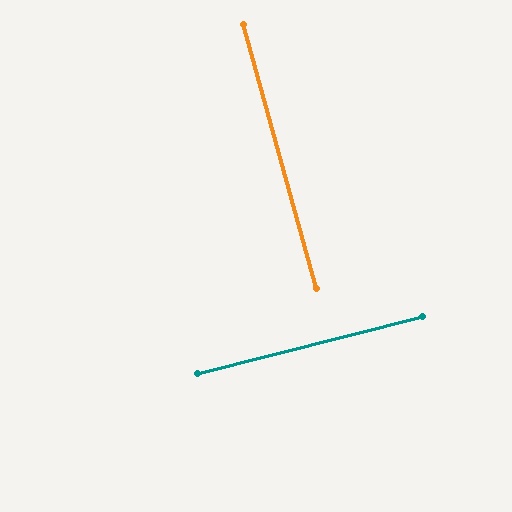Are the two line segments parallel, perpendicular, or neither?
Perpendicular — they meet at approximately 89°.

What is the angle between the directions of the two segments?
Approximately 89 degrees.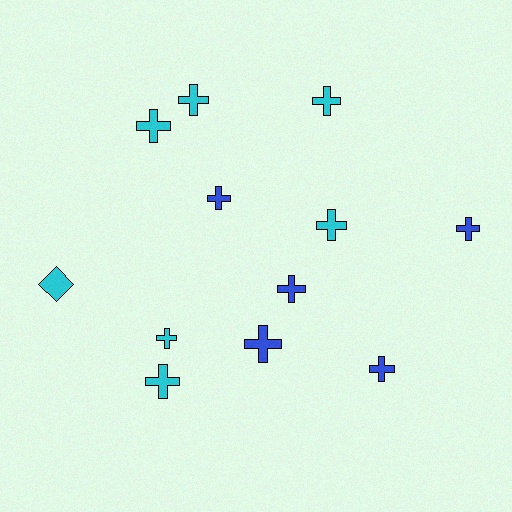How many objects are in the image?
There are 12 objects.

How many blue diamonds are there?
There are no blue diamonds.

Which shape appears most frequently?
Cross, with 11 objects.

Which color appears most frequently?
Cyan, with 7 objects.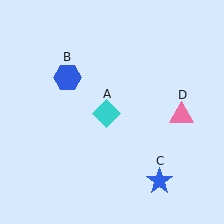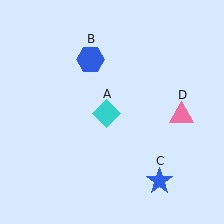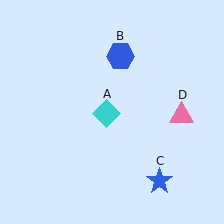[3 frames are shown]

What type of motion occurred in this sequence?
The blue hexagon (object B) rotated clockwise around the center of the scene.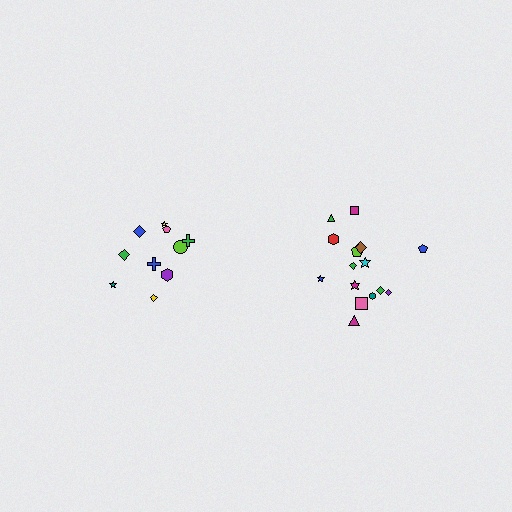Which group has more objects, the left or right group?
The right group.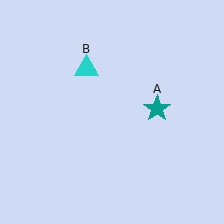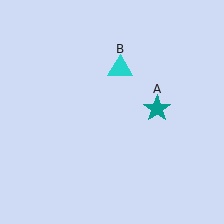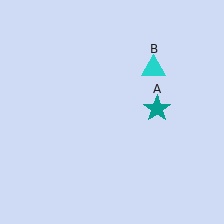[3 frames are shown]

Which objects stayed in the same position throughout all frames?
Teal star (object A) remained stationary.